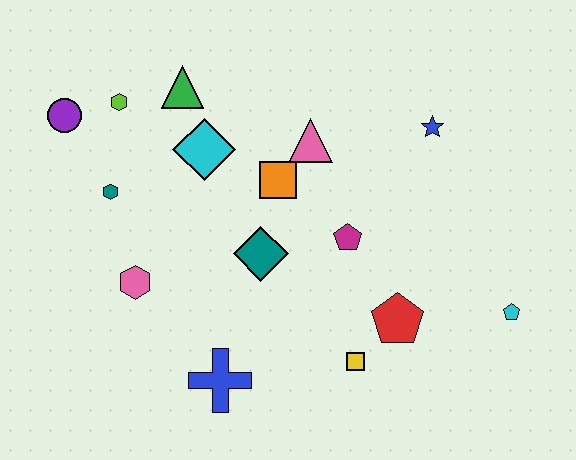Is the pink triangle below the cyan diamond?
No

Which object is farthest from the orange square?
The cyan pentagon is farthest from the orange square.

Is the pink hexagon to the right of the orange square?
No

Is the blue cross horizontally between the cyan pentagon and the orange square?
No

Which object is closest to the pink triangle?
The orange square is closest to the pink triangle.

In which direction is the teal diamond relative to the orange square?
The teal diamond is below the orange square.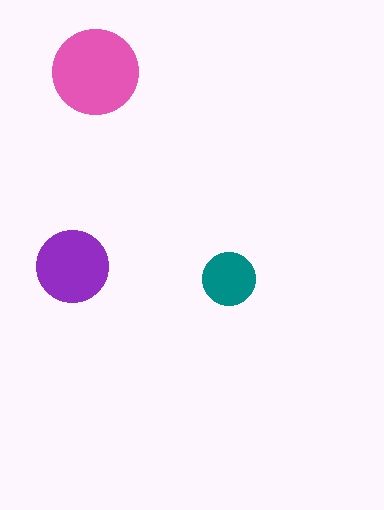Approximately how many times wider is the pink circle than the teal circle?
About 1.5 times wider.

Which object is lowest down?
The teal circle is bottommost.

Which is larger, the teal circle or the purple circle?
The purple one.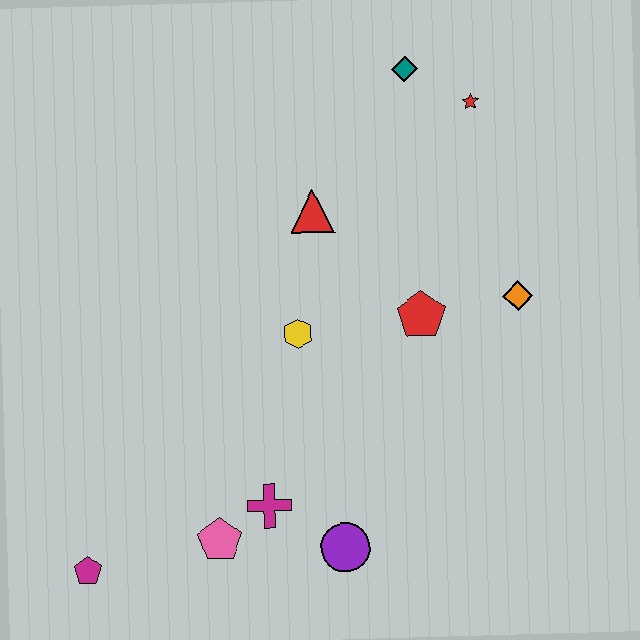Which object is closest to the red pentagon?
The orange diamond is closest to the red pentagon.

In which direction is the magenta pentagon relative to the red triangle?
The magenta pentagon is below the red triangle.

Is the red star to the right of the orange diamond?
No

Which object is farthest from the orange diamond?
The magenta pentagon is farthest from the orange diamond.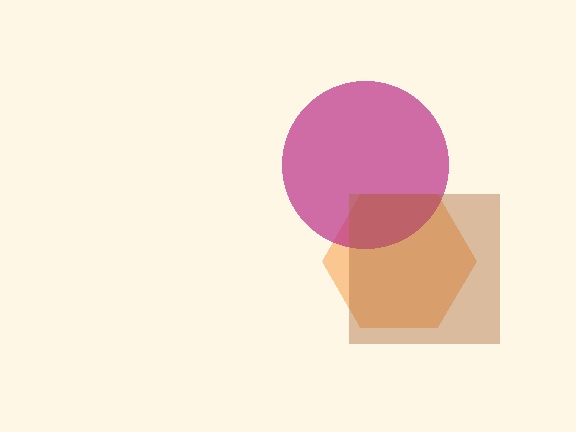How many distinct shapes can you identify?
There are 3 distinct shapes: an orange hexagon, a magenta circle, a brown square.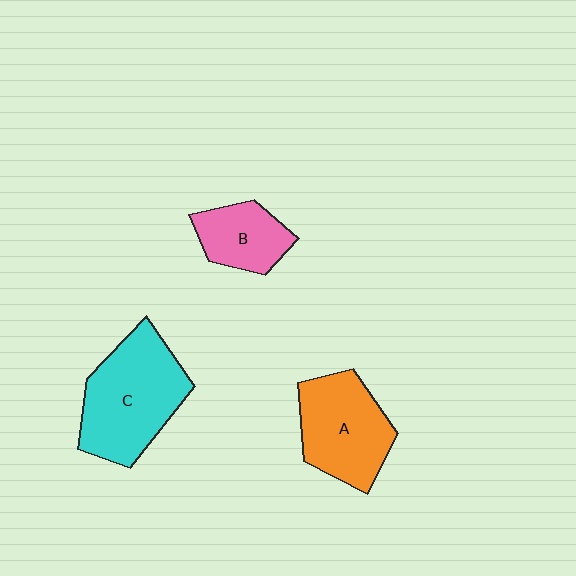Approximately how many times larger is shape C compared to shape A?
Approximately 1.2 times.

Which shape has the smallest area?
Shape B (pink).